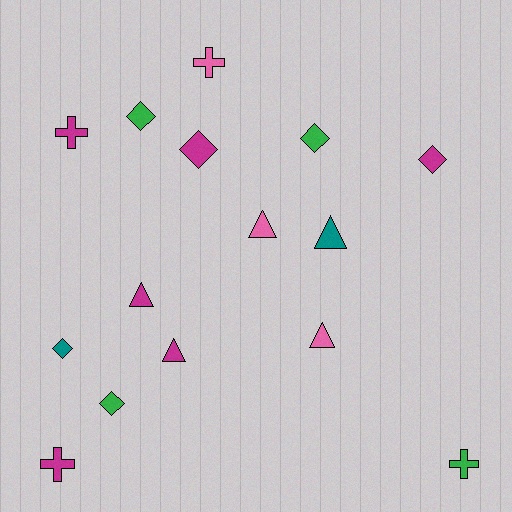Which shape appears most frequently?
Diamond, with 6 objects.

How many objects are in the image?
There are 15 objects.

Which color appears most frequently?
Magenta, with 6 objects.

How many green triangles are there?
There are no green triangles.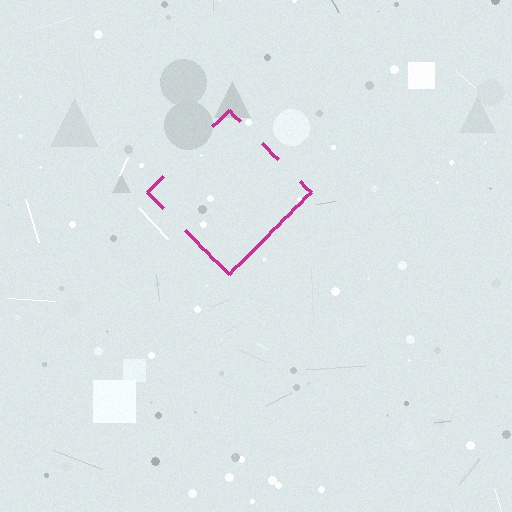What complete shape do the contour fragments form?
The contour fragments form a diamond.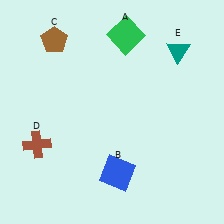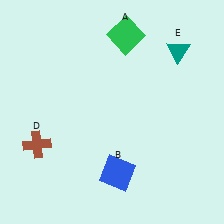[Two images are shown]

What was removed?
The brown pentagon (C) was removed in Image 2.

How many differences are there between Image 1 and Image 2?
There is 1 difference between the two images.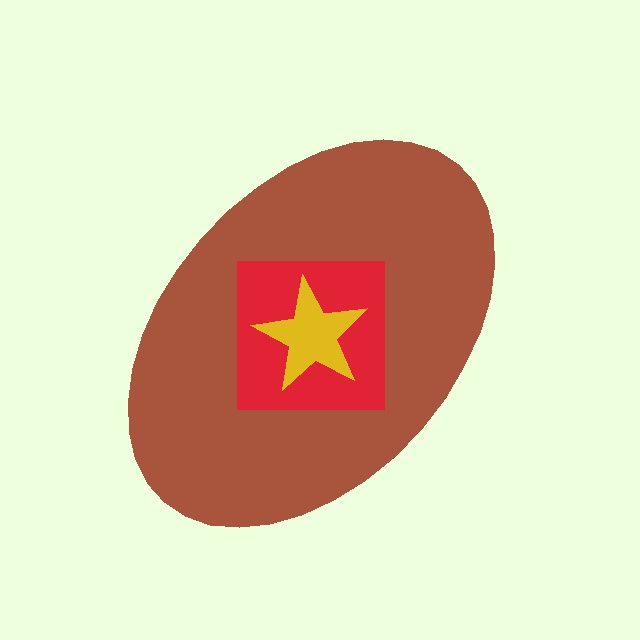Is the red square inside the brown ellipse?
Yes.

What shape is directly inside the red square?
The yellow star.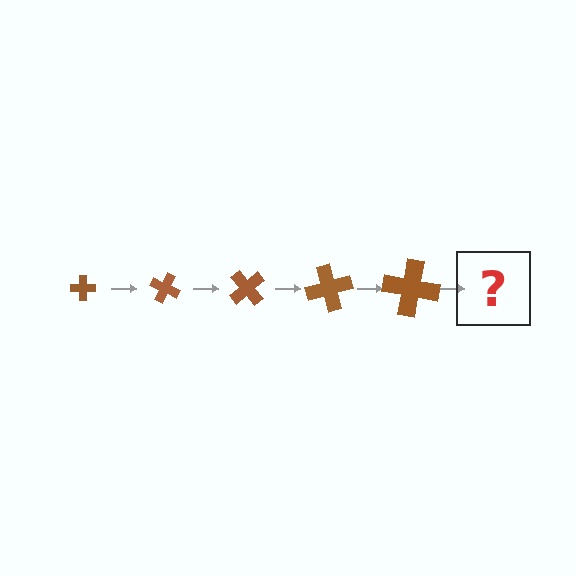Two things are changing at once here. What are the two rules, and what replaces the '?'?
The two rules are that the cross grows larger each step and it rotates 25 degrees each step. The '?' should be a cross, larger than the previous one and rotated 125 degrees from the start.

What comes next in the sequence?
The next element should be a cross, larger than the previous one and rotated 125 degrees from the start.